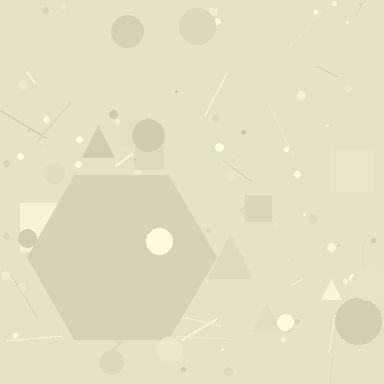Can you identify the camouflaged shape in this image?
The camouflaged shape is a hexagon.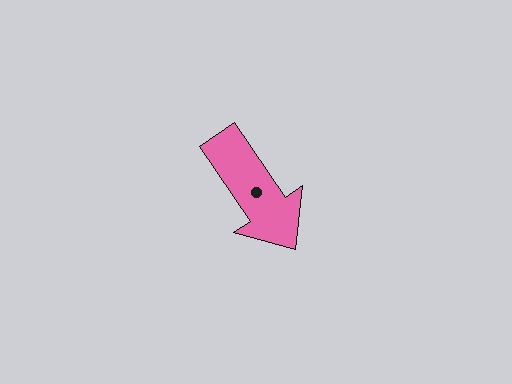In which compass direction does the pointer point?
Southeast.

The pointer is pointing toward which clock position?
Roughly 5 o'clock.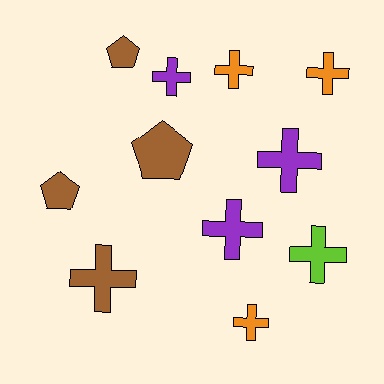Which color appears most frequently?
Brown, with 4 objects.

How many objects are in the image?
There are 11 objects.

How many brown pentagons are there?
There are 3 brown pentagons.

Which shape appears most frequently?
Cross, with 8 objects.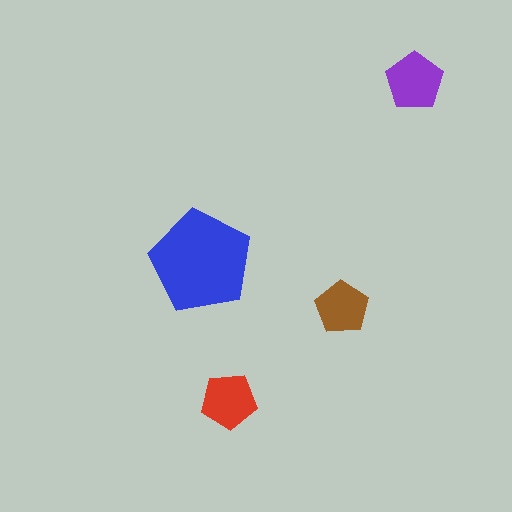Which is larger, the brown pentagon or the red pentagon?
The red one.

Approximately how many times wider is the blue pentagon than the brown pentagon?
About 2 times wider.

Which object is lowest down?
The red pentagon is bottommost.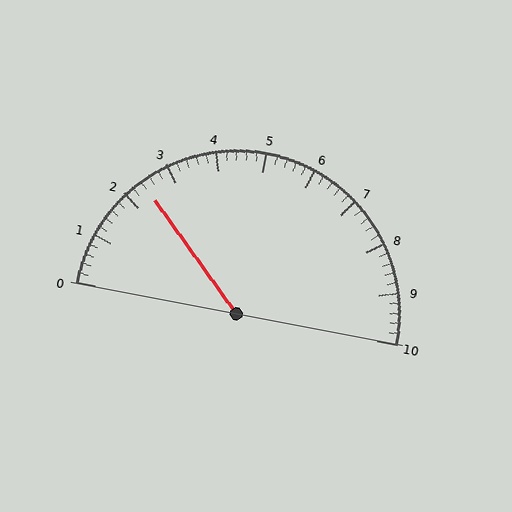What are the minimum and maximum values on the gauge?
The gauge ranges from 0 to 10.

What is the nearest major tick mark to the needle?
The nearest major tick mark is 2.